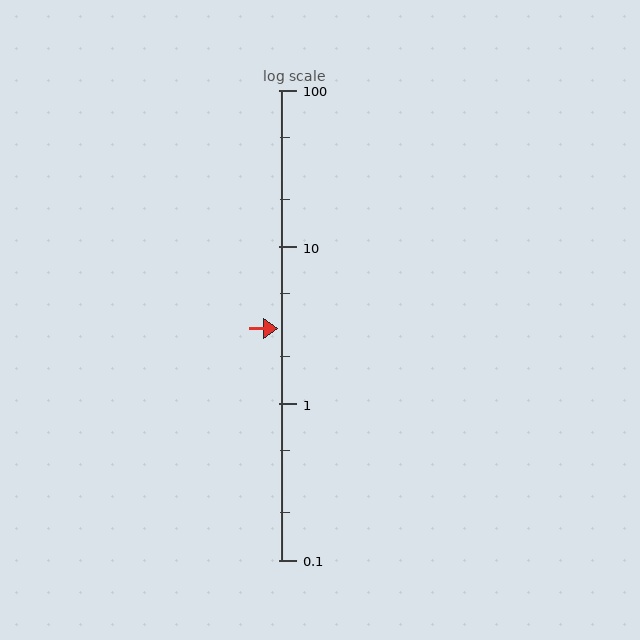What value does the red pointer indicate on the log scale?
The pointer indicates approximately 3.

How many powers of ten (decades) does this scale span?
The scale spans 3 decades, from 0.1 to 100.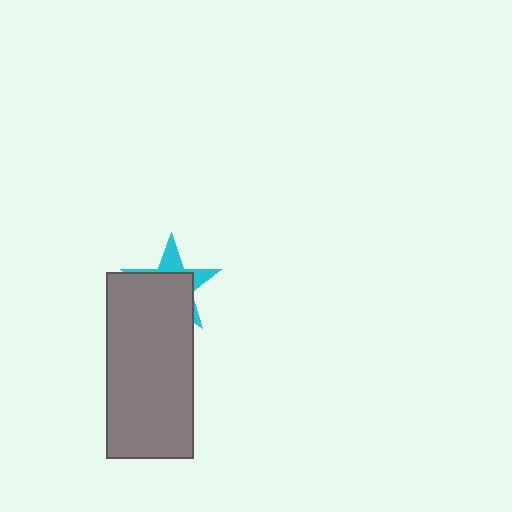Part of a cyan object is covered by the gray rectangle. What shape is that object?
It is a star.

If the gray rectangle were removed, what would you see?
You would see the complete cyan star.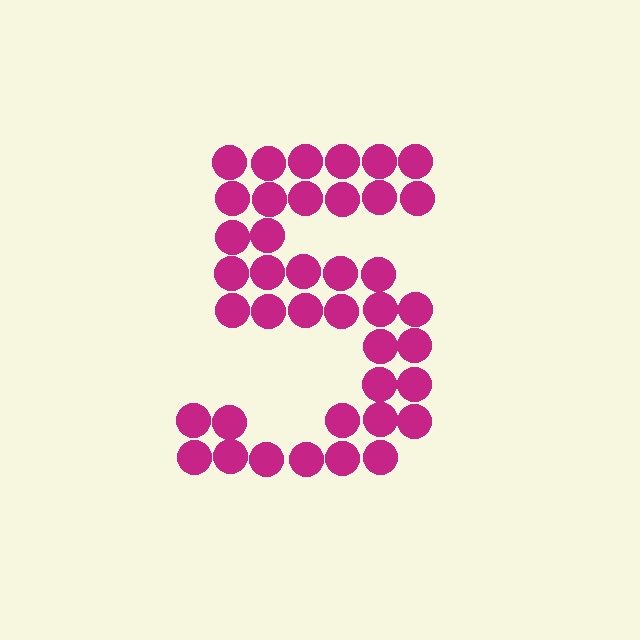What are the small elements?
The small elements are circles.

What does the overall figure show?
The overall figure shows the digit 5.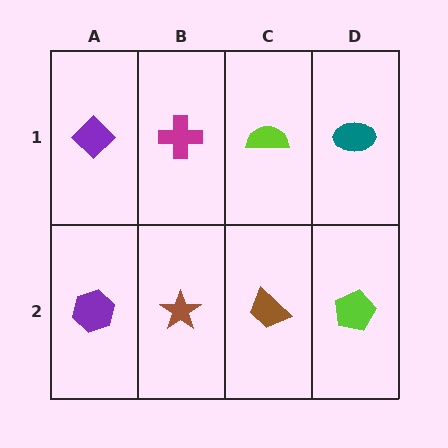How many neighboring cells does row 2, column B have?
3.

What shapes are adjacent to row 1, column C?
A brown trapezoid (row 2, column C), a magenta cross (row 1, column B), a teal ellipse (row 1, column D).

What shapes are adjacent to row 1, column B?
A brown star (row 2, column B), a purple diamond (row 1, column A), a lime semicircle (row 1, column C).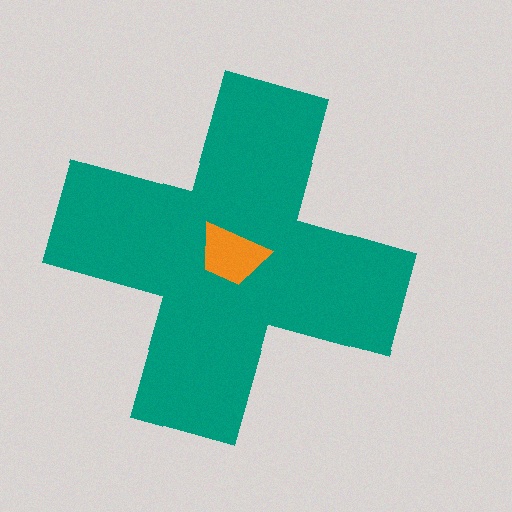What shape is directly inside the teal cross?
The orange trapezoid.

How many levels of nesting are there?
2.